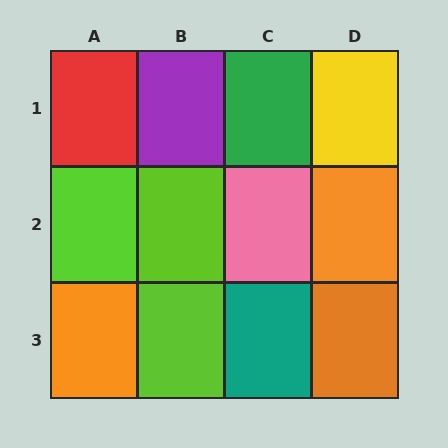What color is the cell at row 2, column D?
Orange.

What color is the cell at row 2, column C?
Pink.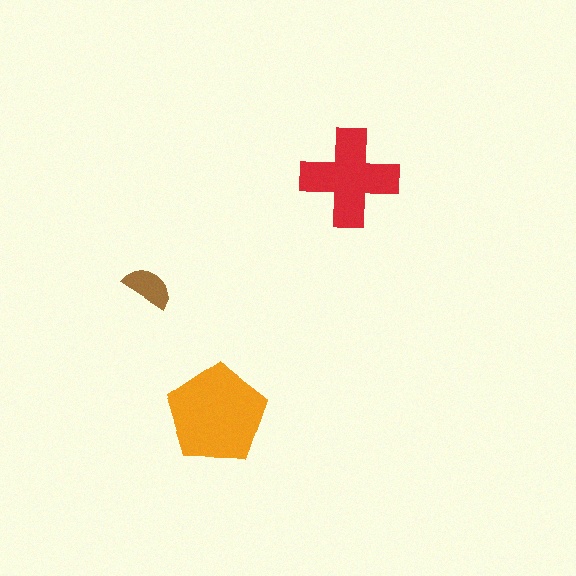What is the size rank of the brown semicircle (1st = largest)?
3rd.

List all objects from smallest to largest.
The brown semicircle, the red cross, the orange pentagon.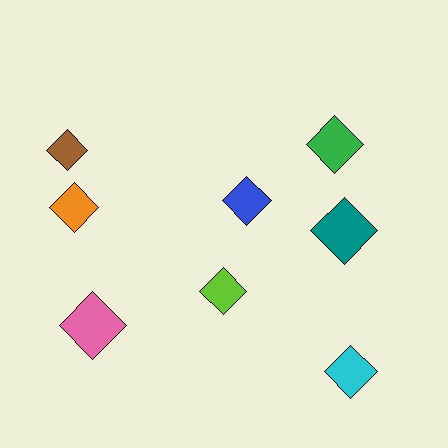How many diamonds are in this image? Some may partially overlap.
There are 8 diamonds.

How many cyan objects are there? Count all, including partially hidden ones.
There is 1 cyan object.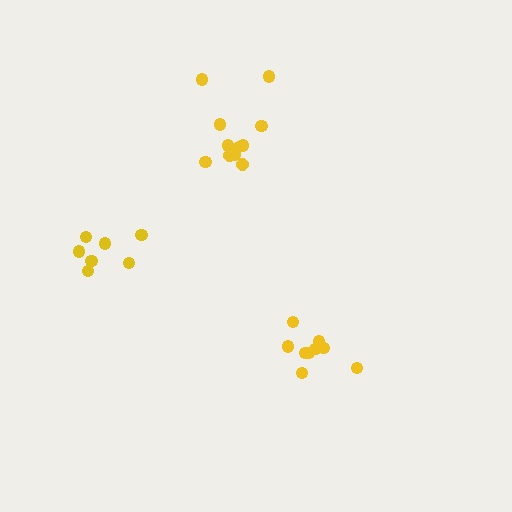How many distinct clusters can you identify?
There are 3 distinct clusters.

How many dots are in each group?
Group 1: 11 dots, Group 2: 9 dots, Group 3: 7 dots (27 total).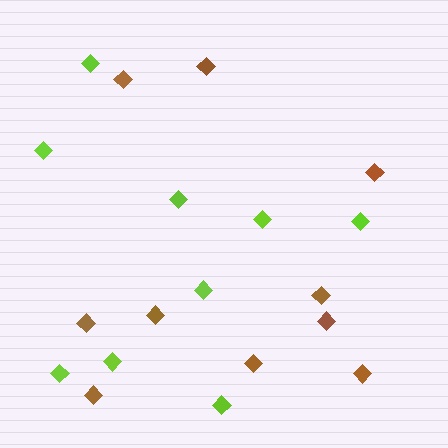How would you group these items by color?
There are 2 groups: one group of brown diamonds (10) and one group of lime diamonds (9).